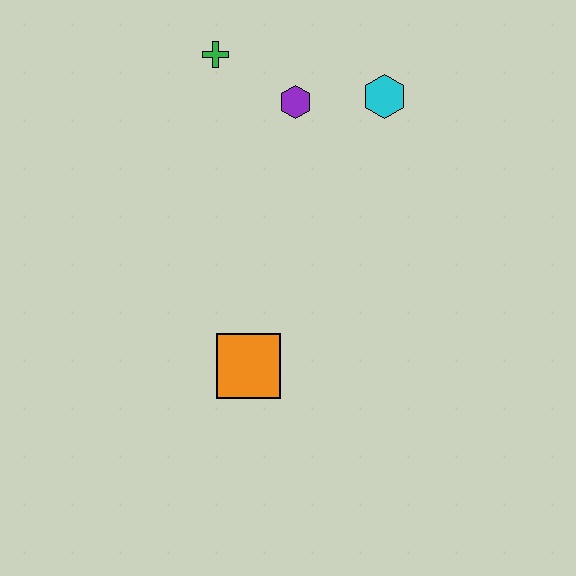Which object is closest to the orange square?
The purple hexagon is closest to the orange square.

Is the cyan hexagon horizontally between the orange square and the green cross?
No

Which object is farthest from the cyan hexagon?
The orange square is farthest from the cyan hexagon.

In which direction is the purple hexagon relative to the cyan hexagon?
The purple hexagon is to the left of the cyan hexagon.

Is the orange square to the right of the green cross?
Yes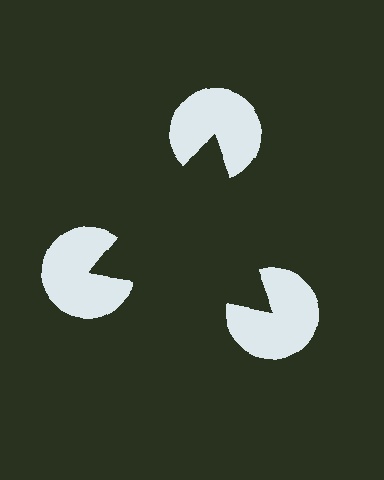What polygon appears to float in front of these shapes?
An illusory triangle — its edges are inferred from the aligned wedge cuts in the pac-man discs, not physically drawn.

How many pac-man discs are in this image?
There are 3 — one at each vertex of the illusory triangle.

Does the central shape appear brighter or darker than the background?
It typically appears slightly darker than the background, even though no actual brightness change is drawn.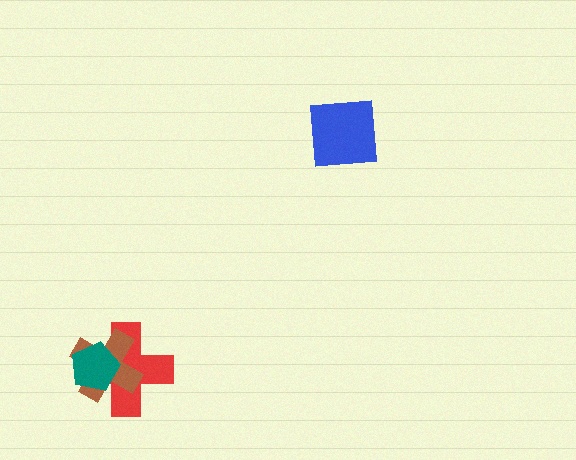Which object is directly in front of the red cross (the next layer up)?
The brown cross is directly in front of the red cross.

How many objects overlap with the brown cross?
2 objects overlap with the brown cross.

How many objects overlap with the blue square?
0 objects overlap with the blue square.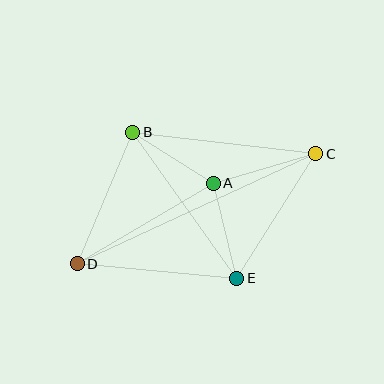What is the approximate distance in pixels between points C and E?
The distance between C and E is approximately 147 pixels.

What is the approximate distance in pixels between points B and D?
The distance between B and D is approximately 143 pixels.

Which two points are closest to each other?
Points A and B are closest to each other.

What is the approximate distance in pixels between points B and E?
The distance between B and E is approximately 179 pixels.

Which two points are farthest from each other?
Points C and D are farthest from each other.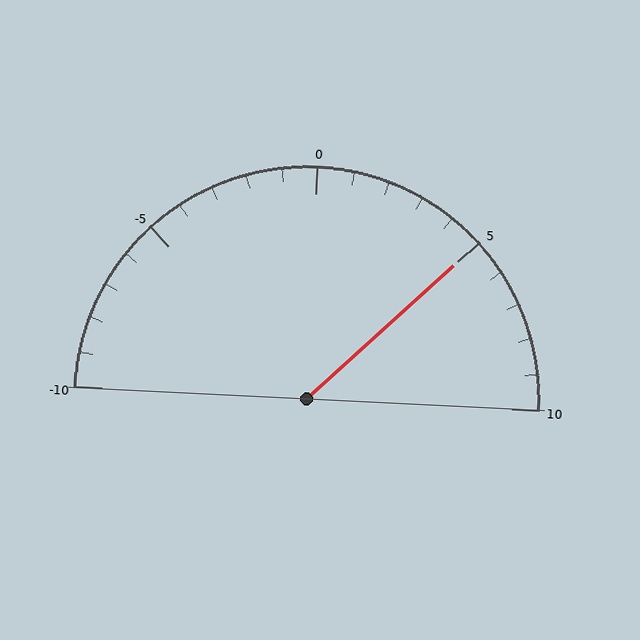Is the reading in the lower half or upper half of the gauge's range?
The reading is in the upper half of the range (-10 to 10).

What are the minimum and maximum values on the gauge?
The gauge ranges from -10 to 10.